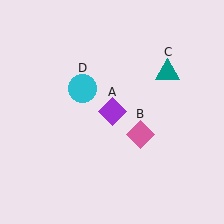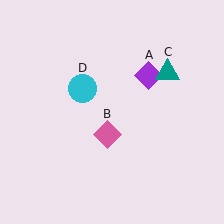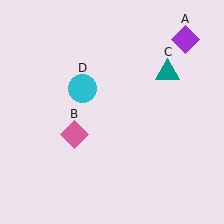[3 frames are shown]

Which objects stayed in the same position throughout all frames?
Teal triangle (object C) and cyan circle (object D) remained stationary.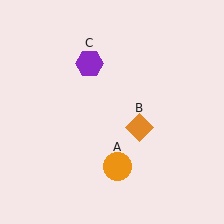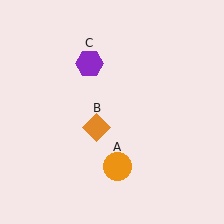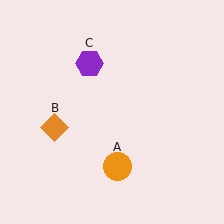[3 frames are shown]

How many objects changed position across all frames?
1 object changed position: orange diamond (object B).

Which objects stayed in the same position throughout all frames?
Orange circle (object A) and purple hexagon (object C) remained stationary.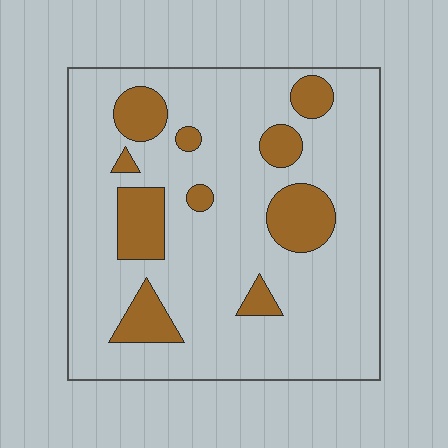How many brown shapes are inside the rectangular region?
10.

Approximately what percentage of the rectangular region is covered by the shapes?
Approximately 20%.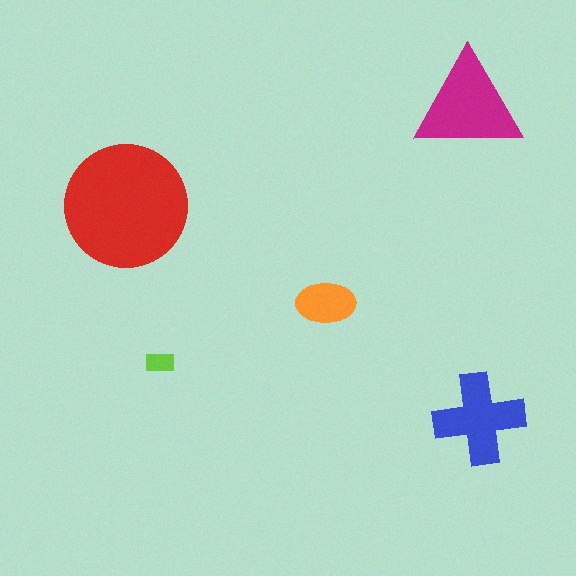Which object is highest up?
The magenta triangle is topmost.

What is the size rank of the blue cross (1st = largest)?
3rd.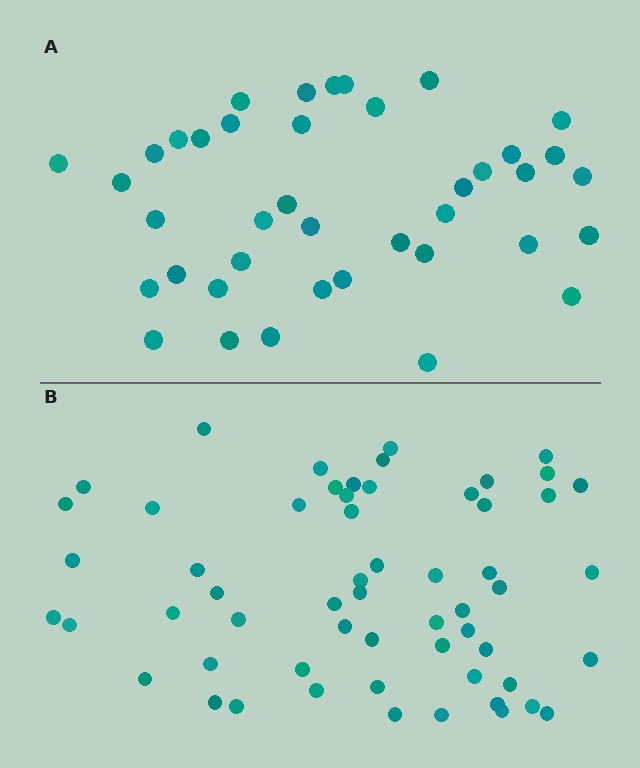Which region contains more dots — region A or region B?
Region B (the bottom region) has more dots.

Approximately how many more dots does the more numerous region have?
Region B has approximately 20 more dots than region A.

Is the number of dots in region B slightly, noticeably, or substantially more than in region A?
Region B has substantially more. The ratio is roughly 1.4 to 1.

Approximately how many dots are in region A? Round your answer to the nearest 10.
About 40 dots.